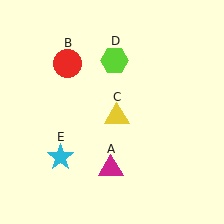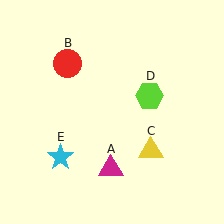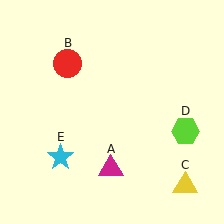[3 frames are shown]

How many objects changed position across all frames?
2 objects changed position: yellow triangle (object C), lime hexagon (object D).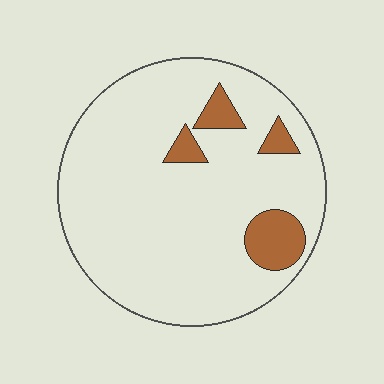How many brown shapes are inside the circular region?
4.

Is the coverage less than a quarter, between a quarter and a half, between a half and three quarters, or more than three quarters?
Less than a quarter.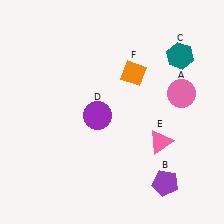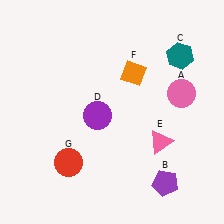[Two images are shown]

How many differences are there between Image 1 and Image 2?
There is 1 difference between the two images.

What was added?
A red circle (G) was added in Image 2.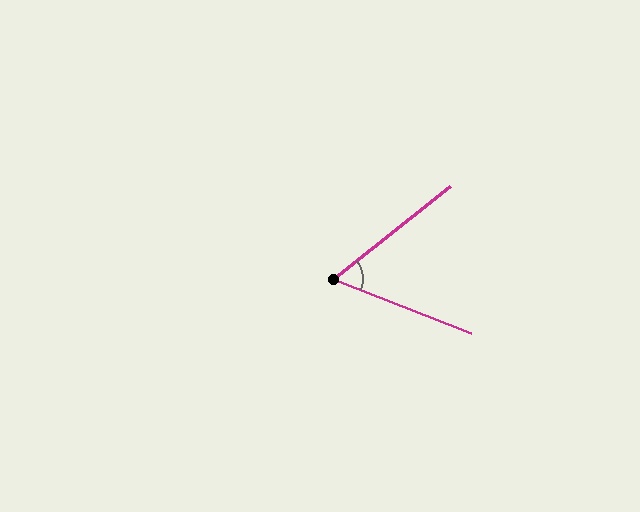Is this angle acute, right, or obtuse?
It is acute.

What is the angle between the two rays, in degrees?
Approximately 60 degrees.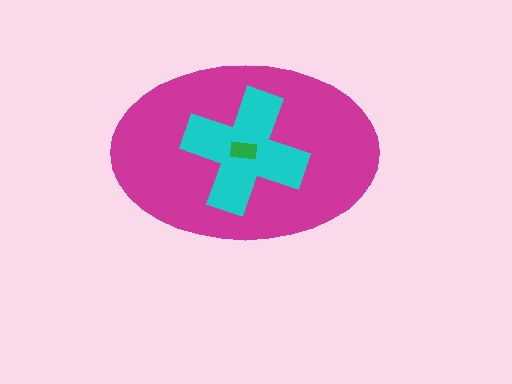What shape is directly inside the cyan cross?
The green rectangle.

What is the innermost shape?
The green rectangle.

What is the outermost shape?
The magenta ellipse.